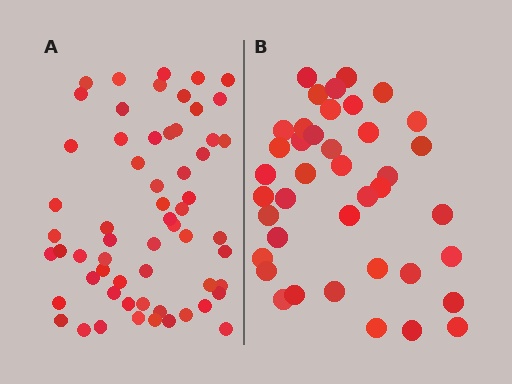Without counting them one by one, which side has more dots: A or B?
Region A (the left region) has more dots.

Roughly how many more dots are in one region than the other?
Region A has approximately 20 more dots than region B.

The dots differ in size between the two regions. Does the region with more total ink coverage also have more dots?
No. Region B has more total ink coverage because its dots are larger, but region A actually contains more individual dots. Total area can be misleading — the number of items is what matters here.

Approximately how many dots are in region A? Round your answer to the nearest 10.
About 60 dots.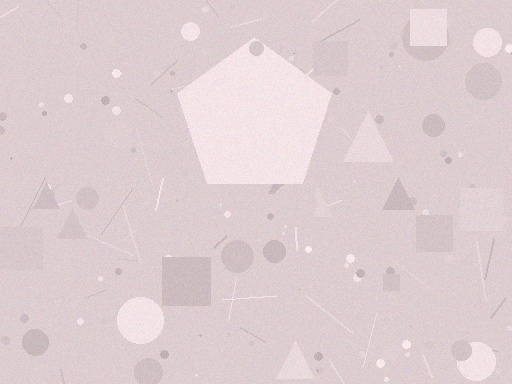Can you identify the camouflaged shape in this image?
The camouflaged shape is a pentagon.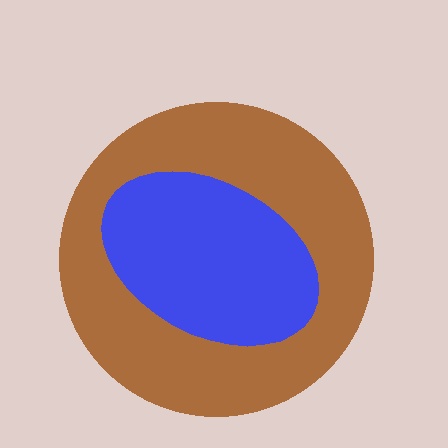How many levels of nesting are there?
2.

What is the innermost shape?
The blue ellipse.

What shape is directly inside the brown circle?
The blue ellipse.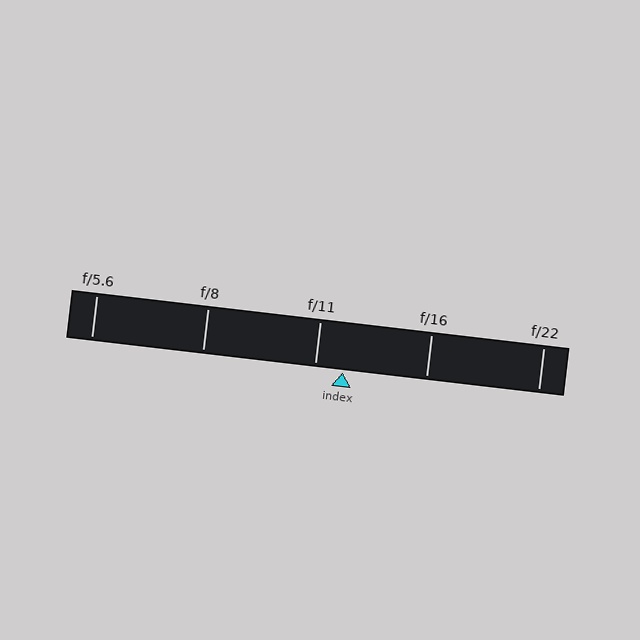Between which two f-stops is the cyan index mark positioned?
The index mark is between f/11 and f/16.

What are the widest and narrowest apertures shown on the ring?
The widest aperture shown is f/5.6 and the narrowest is f/22.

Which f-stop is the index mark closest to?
The index mark is closest to f/11.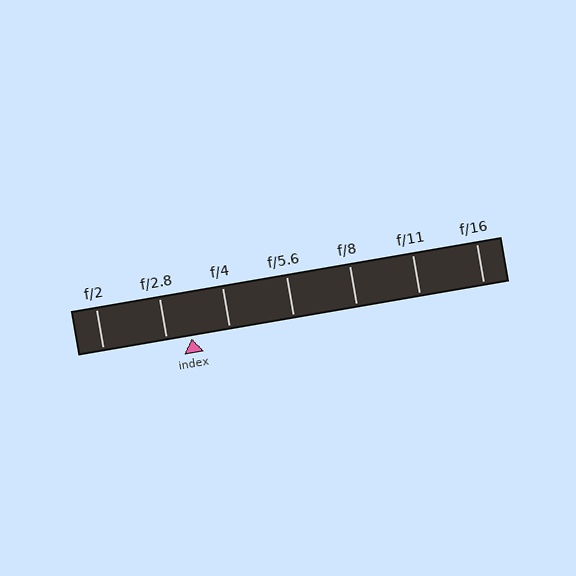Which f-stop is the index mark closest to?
The index mark is closest to f/2.8.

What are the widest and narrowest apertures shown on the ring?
The widest aperture shown is f/2 and the narrowest is f/16.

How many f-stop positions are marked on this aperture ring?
There are 7 f-stop positions marked.